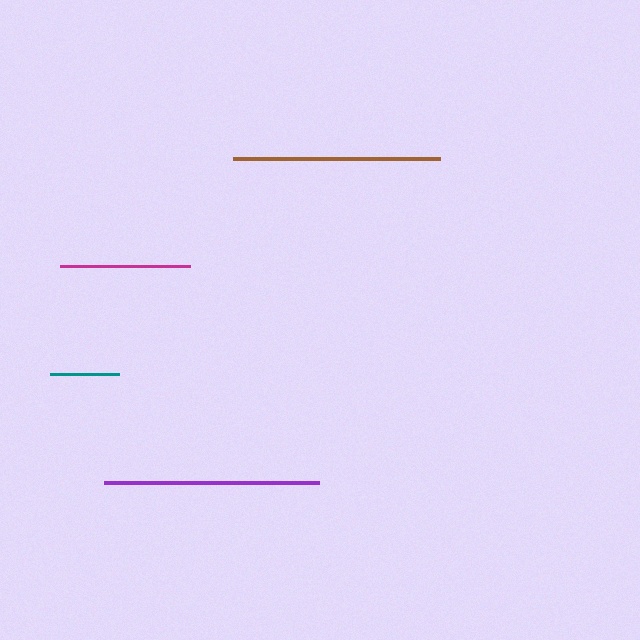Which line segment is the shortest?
The teal line is the shortest at approximately 69 pixels.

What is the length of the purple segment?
The purple segment is approximately 215 pixels long.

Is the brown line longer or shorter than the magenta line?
The brown line is longer than the magenta line.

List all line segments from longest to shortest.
From longest to shortest: purple, brown, magenta, teal.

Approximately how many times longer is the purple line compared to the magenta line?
The purple line is approximately 1.7 times the length of the magenta line.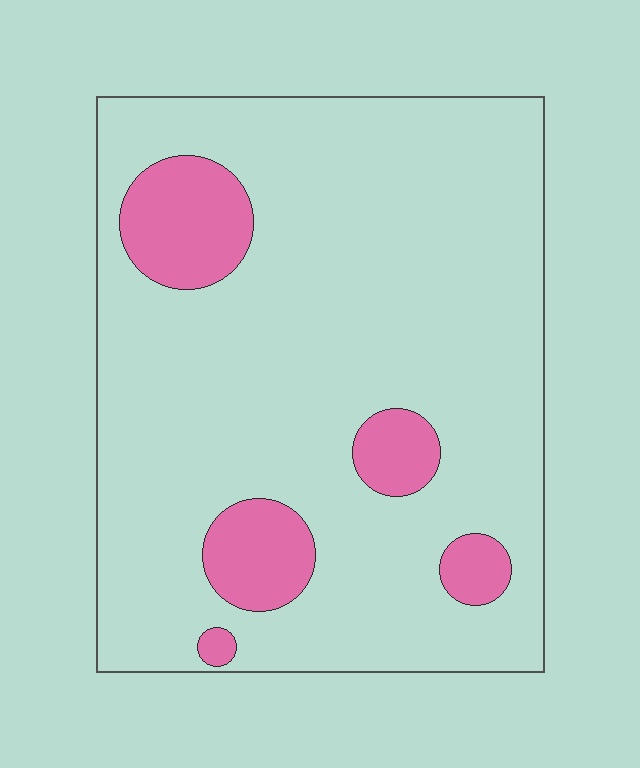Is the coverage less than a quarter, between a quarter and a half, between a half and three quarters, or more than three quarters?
Less than a quarter.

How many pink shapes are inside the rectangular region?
5.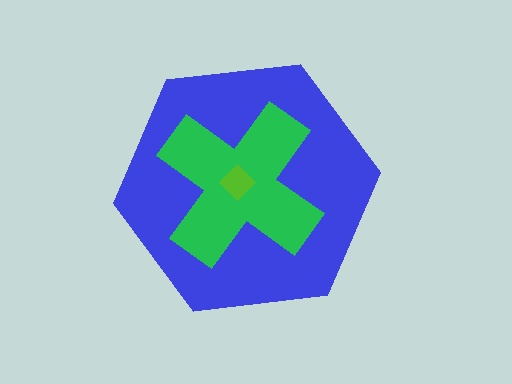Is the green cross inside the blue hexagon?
Yes.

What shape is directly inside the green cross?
The lime diamond.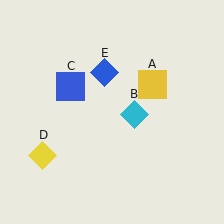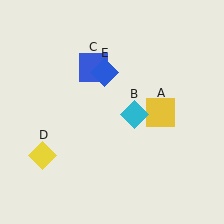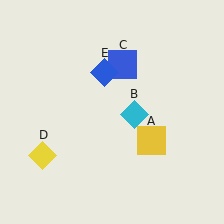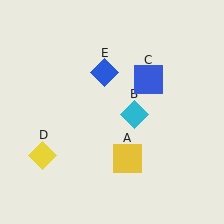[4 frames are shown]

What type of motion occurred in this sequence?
The yellow square (object A), blue square (object C) rotated clockwise around the center of the scene.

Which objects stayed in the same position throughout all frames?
Cyan diamond (object B) and yellow diamond (object D) and blue diamond (object E) remained stationary.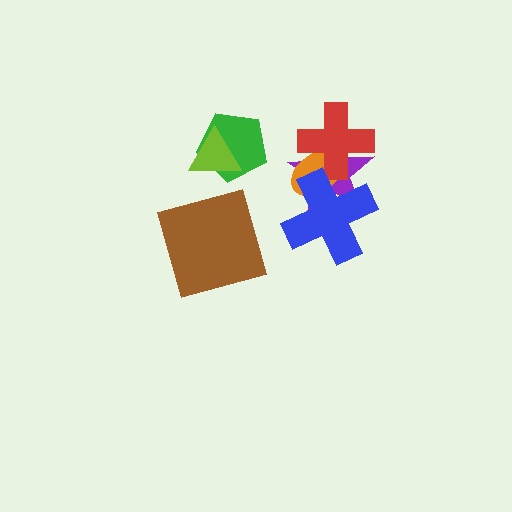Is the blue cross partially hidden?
No, no other shape covers it.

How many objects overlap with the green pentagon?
1 object overlaps with the green pentagon.